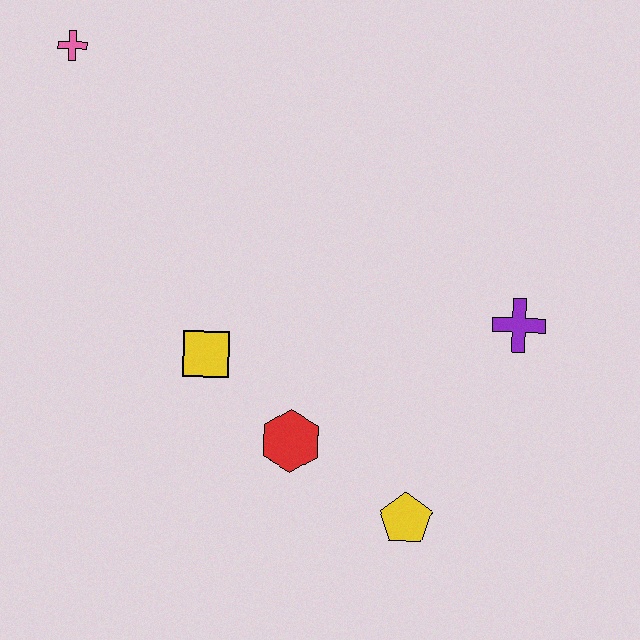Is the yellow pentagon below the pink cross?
Yes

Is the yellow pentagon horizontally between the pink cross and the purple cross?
Yes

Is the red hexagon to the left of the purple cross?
Yes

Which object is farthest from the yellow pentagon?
The pink cross is farthest from the yellow pentagon.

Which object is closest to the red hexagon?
The yellow square is closest to the red hexagon.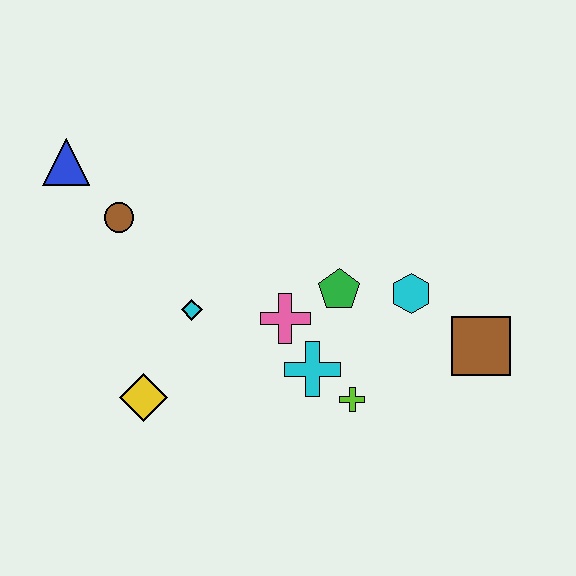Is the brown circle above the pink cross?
Yes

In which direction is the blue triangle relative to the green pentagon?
The blue triangle is to the left of the green pentagon.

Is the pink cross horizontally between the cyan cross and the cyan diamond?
Yes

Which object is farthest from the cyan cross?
The blue triangle is farthest from the cyan cross.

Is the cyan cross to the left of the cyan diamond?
No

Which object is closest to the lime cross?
The cyan cross is closest to the lime cross.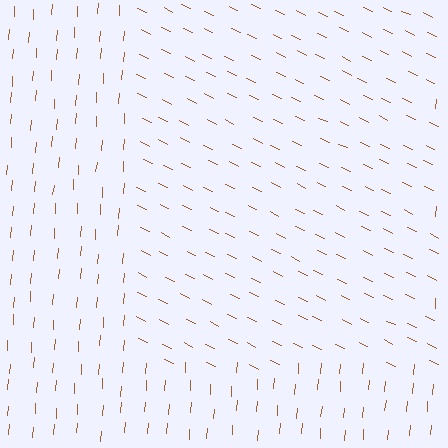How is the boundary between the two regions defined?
The boundary is defined purely by a change in line orientation (approximately 68 degrees difference). All lines are the same color and thickness.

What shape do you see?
I see a rectangle.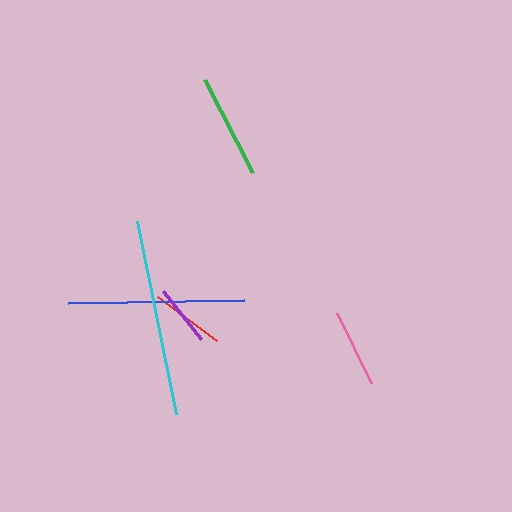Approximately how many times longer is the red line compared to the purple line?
The red line is approximately 1.2 times the length of the purple line.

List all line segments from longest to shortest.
From longest to shortest: cyan, blue, green, pink, red, purple.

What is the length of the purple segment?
The purple segment is approximately 61 pixels long.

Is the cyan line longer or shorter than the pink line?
The cyan line is longer than the pink line.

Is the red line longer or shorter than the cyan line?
The cyan line is longer than the red line.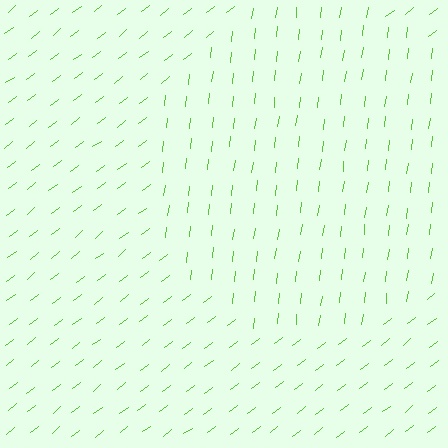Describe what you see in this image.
The image is filled with small lime line segments. A circle region in the image has lines oriented differently from the surrounding lines, creating a visible texture boundary.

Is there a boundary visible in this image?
Yes, there is a texture boundary formed by a change in line orientation.